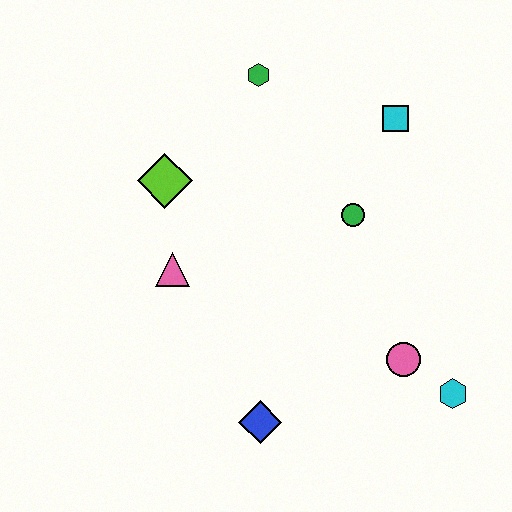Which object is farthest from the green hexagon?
The cyan hexagon is farthest from the green hexagon.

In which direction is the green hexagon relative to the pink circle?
The green hexagon is above the pink circle.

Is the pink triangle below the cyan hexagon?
No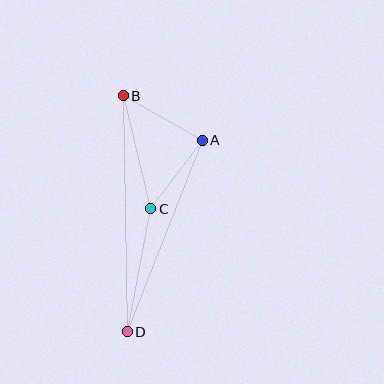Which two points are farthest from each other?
Points B and D are farthest from each other.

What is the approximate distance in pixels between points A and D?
The distance between A and D is approximately 206 pixels.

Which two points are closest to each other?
Points A and C are closest to each other.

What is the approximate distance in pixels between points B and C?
The distance between B and C is approximately 116 pixels.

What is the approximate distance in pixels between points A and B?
The distance between A and B is approximately 91 pixels.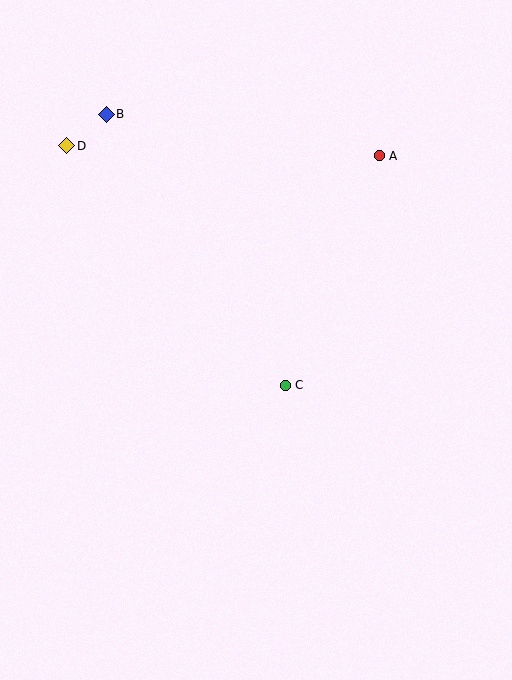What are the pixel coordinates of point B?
Point B is at (106, 114).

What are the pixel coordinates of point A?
Point A is at (379, 156).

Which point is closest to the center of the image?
Point C at (285, 385) is closest to the center.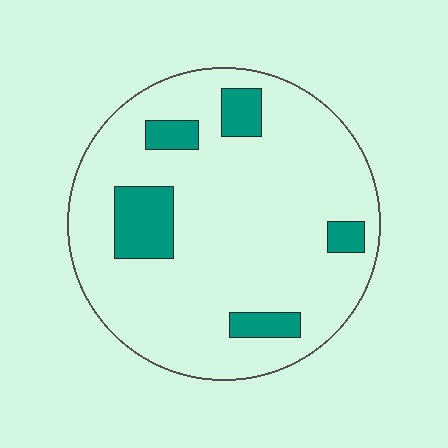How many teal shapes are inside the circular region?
5.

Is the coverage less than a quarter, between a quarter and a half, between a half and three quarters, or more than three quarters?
Less than a quarter.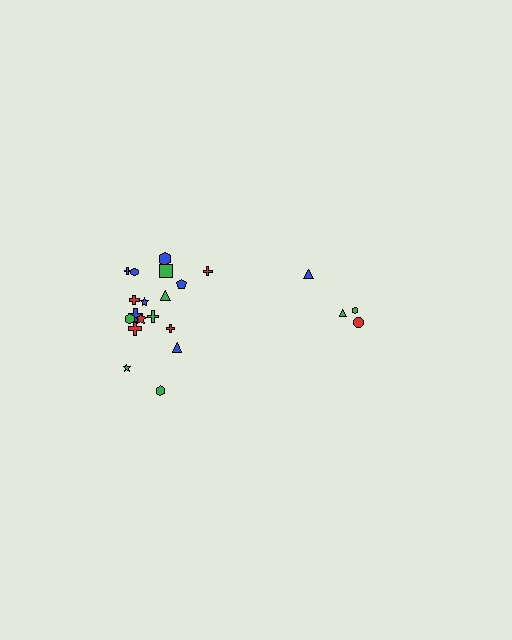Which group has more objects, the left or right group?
The left group.